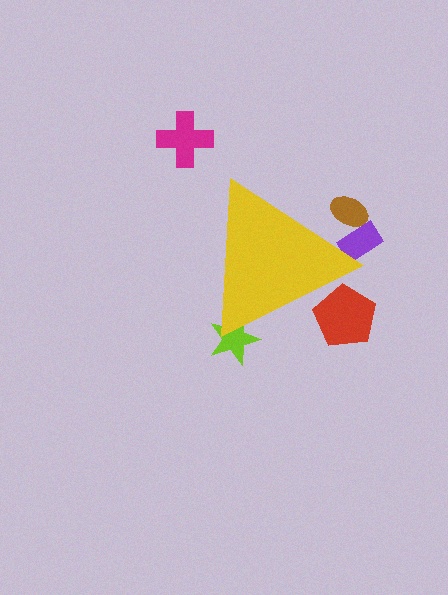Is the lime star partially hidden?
Yes, the lime star is partially hidden behind the yellow triangle.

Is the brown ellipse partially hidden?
Yes, the brown ellipse is partially hidden behind the yellow triangle.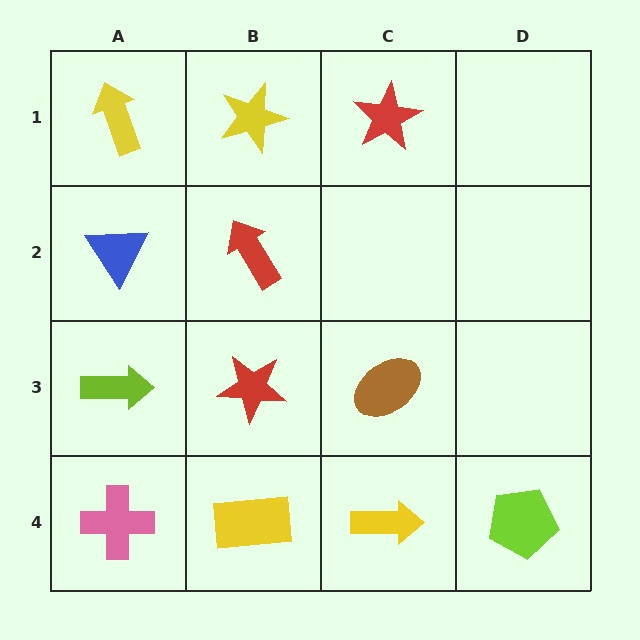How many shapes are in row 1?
3 shapes.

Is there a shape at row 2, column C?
No, that cell is empty.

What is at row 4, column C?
A yellow arrow.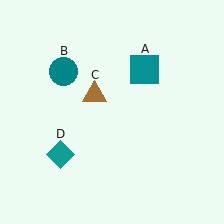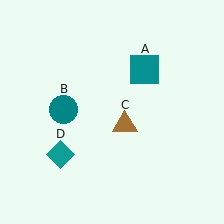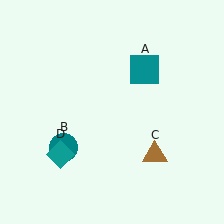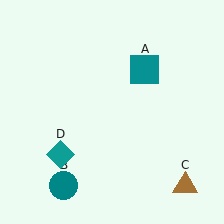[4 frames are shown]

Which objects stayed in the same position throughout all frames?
Teal square (object A) and teal diamond (object D) remained stationary.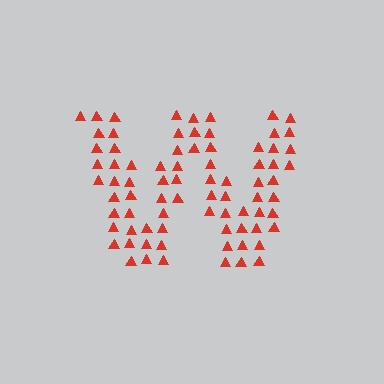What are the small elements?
The small elements are triangles.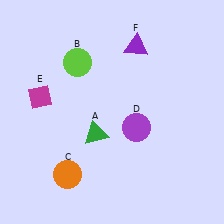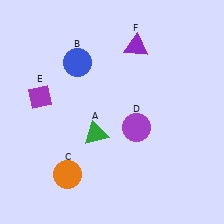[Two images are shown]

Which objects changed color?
B changed from lime to blue. E changed from magenta to purple.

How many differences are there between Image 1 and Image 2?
There are 2 differences between the two images.